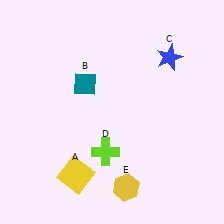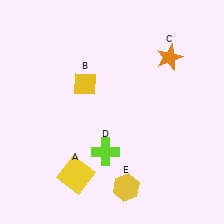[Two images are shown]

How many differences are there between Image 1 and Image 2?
There are 2 differences between the two images.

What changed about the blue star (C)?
In Image 1, C is blue. In Image 2, it changed to orange.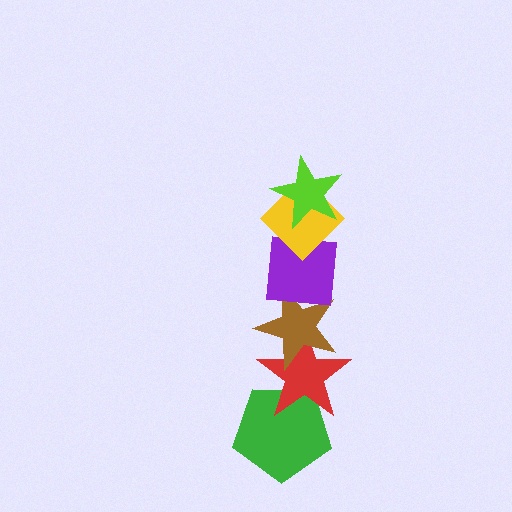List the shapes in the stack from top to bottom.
From top to bottom: the lime star, the yellow diamond, the purple square, the brown star, the red star, the green pentagon.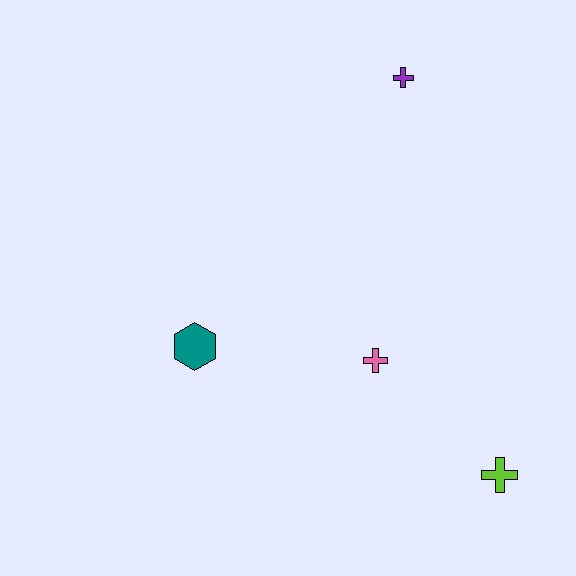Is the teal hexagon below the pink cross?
No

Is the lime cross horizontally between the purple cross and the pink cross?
No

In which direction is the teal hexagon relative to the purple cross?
The teal hexagon is below the purple cross.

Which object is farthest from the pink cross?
The purple cross is farthest from the pink cross.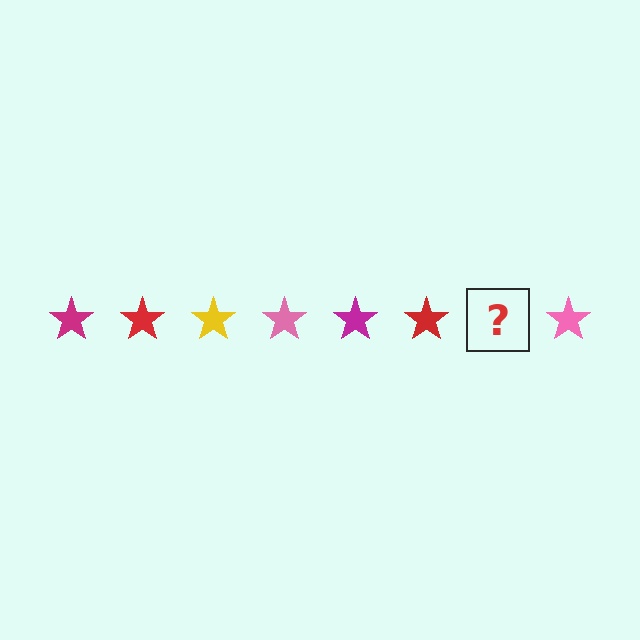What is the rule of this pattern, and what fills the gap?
The rule is that the pattern cycles through magenta, red, yellow, pink stars. The gap should be filled with a yellow star.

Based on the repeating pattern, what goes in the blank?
The blank should be a yellow star.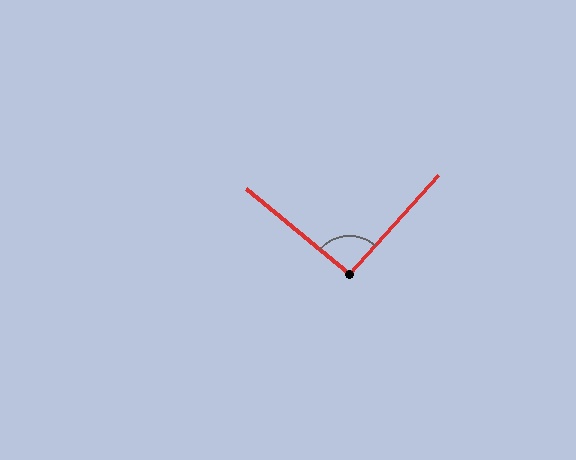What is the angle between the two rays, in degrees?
Approximately 93 degrees.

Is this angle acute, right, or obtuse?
It is approximately a right angle.